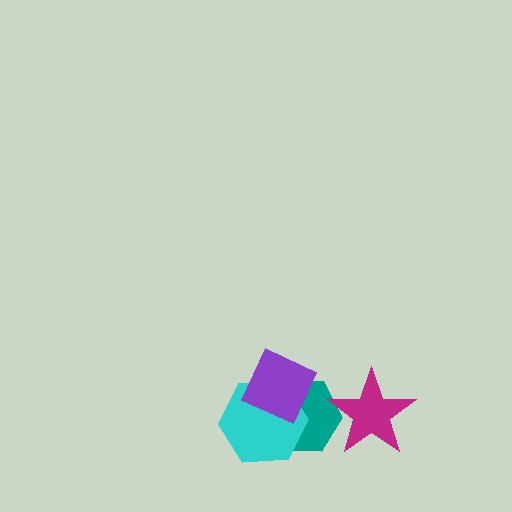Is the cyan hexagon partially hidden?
Yes, it is partially covered by another shape.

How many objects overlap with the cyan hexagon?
2 objects overlap with the cyan hexagon.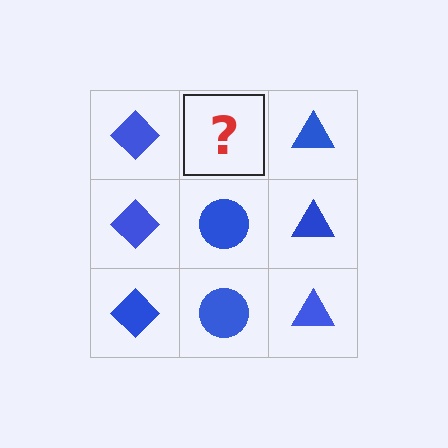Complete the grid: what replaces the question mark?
The question mark should be replaced with a blue circle.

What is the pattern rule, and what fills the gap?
The rule is that each column has a consistent shape. The gap should be filled with a blue circle.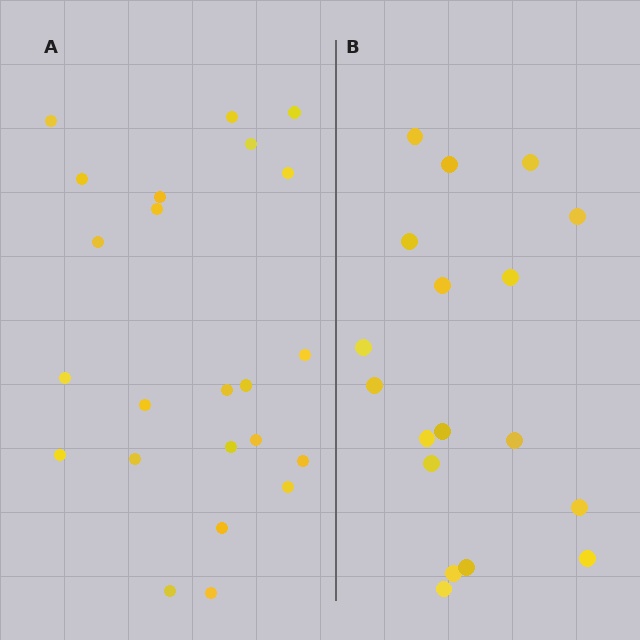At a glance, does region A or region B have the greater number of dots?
Region A (the left region) has more dots.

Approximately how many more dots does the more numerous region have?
Region A has about 5 more dots than region B.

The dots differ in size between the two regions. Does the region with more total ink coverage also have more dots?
No. Region B has more total ink coverage because its dots are larger, but region A actually contains more individual dots. Total area can be misleading — the number of items is what matters here.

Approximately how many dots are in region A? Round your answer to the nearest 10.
About 20 dots. (The exact count is 23, which rounds to 20.)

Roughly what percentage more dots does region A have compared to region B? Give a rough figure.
About 30% more.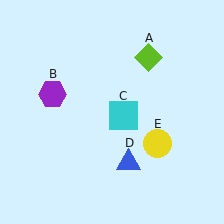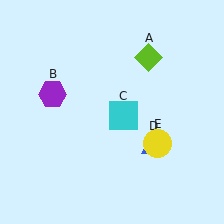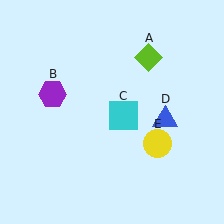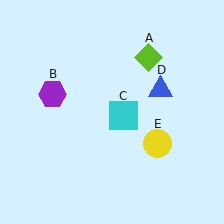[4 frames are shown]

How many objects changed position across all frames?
1 object changed position: blue triangle (object D).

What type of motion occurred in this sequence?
The blue triangle (object D) rotated counterclockwise around the center of the scene.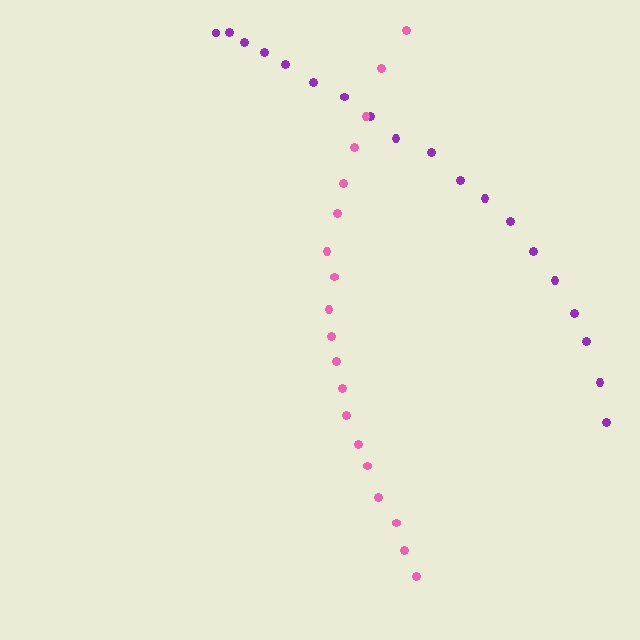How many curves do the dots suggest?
There are 2 distinct paths.